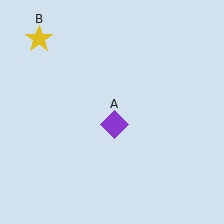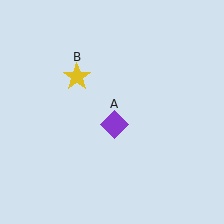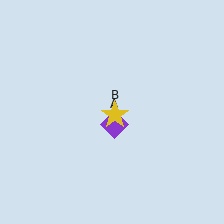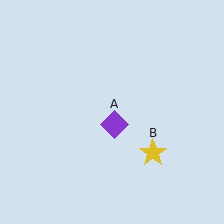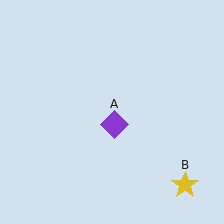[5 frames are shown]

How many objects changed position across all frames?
1 object changed position: yellow star (object B).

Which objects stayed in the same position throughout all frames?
Purple diamond (object A) remained stationary.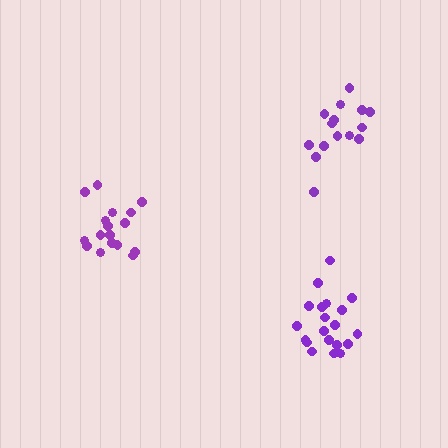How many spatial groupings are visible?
There are 3 spatial groupings.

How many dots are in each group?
Group 1: 17 dots, Group 2: 15 dots, Group 3: 20 dots (52 total).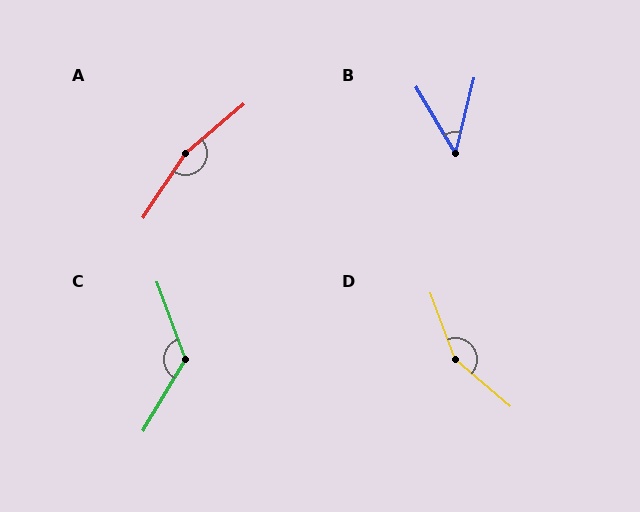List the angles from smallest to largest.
B (45°), C (129°), D (151°), A (164°).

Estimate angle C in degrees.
Approximately 129 degrees.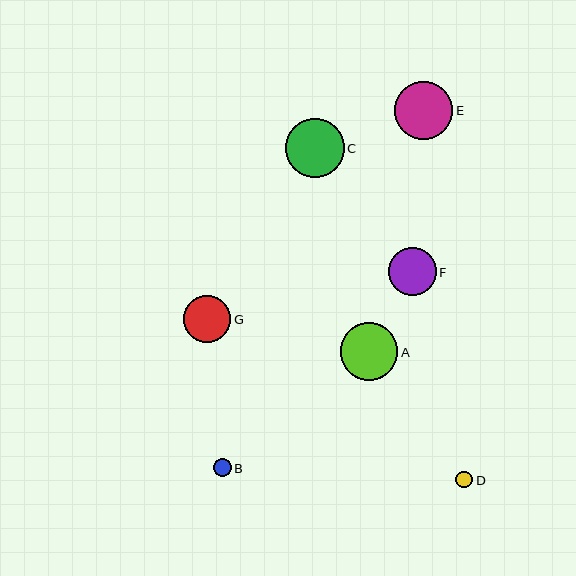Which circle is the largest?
Circle C is the largest with a size of approximately 59 pixels.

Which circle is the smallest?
Circle D is the smallest with a size of approximately 17 pixels.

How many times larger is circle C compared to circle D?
Circle C is approximately 3.5 times the size of circle D.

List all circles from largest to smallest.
From largest to smallest: C, E, A, F, G, B, D.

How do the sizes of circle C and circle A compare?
Circle C and circle A are approximately the same size.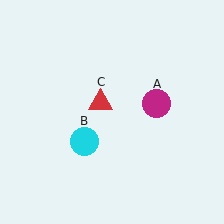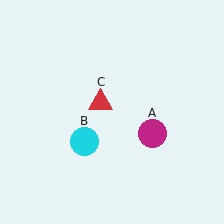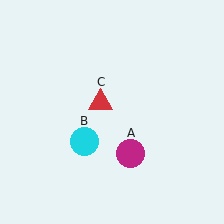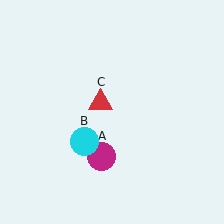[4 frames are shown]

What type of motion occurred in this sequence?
The magenta circle (object A) rotated clockwise around the center of the scene.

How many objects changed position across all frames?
1 object changed position: magenta circle (object A).